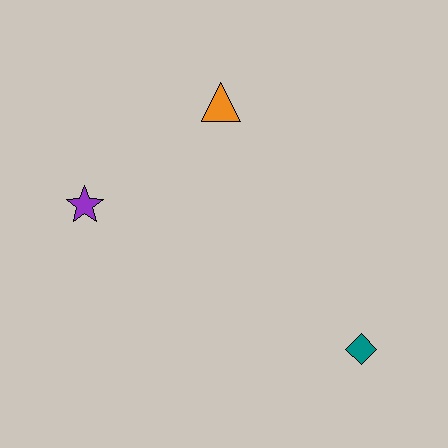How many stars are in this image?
There is 1 star.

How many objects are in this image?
There are 3 objects.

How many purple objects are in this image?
There is 1 purple object.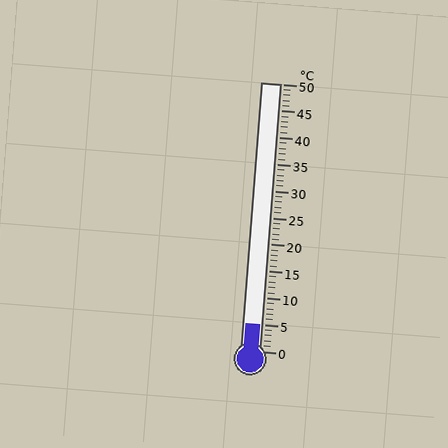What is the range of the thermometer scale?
The thermometer scale ranges from 0°C to 50°C.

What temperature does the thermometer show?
The thermometer shows approximately 5°C.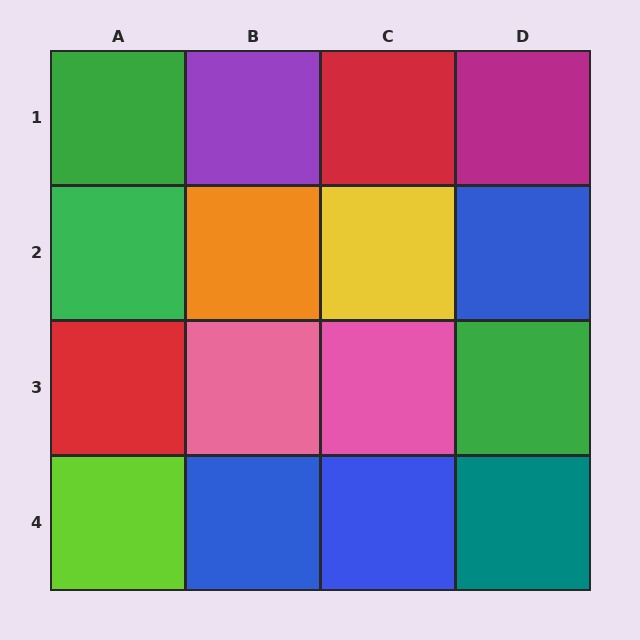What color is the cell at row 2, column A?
Green.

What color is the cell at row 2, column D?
Blue.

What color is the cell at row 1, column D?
Magenta.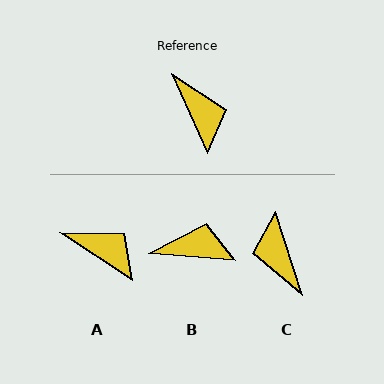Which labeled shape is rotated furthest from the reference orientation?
C, about 174 degrees away.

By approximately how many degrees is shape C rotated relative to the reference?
Approximately 174 degrees counter-clockwise.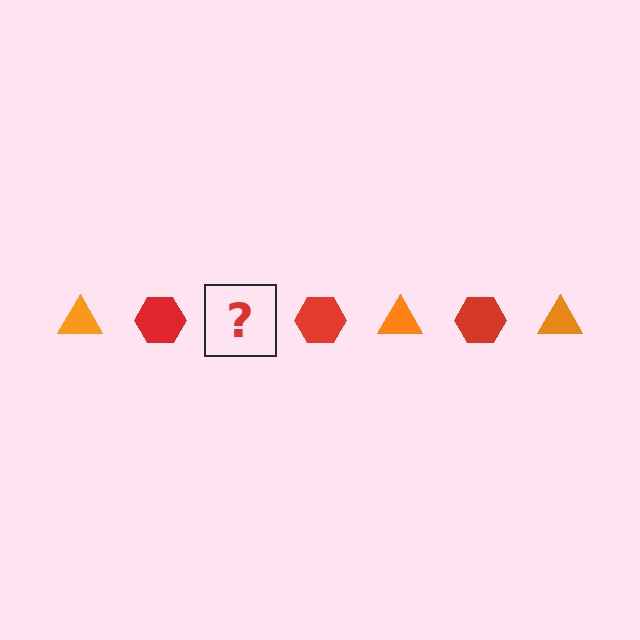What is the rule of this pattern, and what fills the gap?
The rule is that the pattern alternates between orange triangle and red hexagon. The gap should be filled with an orange triangle.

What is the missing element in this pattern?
The missing element is an orange triangle.